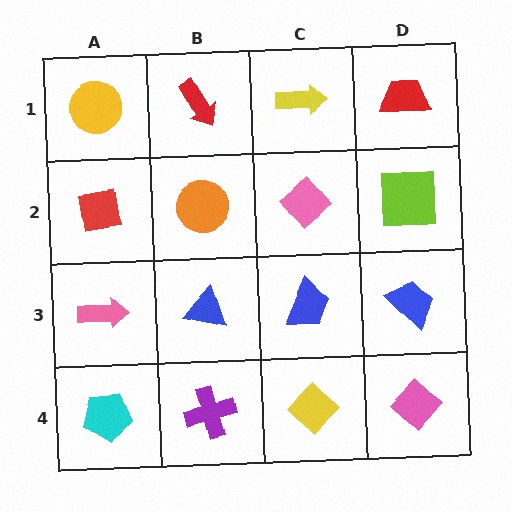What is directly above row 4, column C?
A blue trapezoid.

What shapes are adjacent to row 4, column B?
A blue triangle (row 3, column B), a cyan pentagon (row 4, column A), a yellow diamond (row 4, column C).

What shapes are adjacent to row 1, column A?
A red square (row 2, column A), a red arrow (row 1, column B).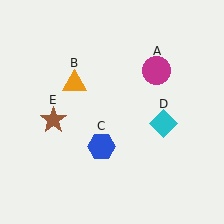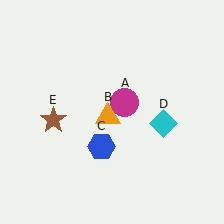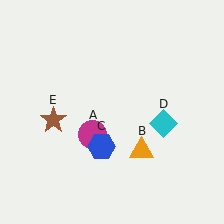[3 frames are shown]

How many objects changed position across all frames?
2 objects changed position: magenta circle (object A), orange triangle (object B).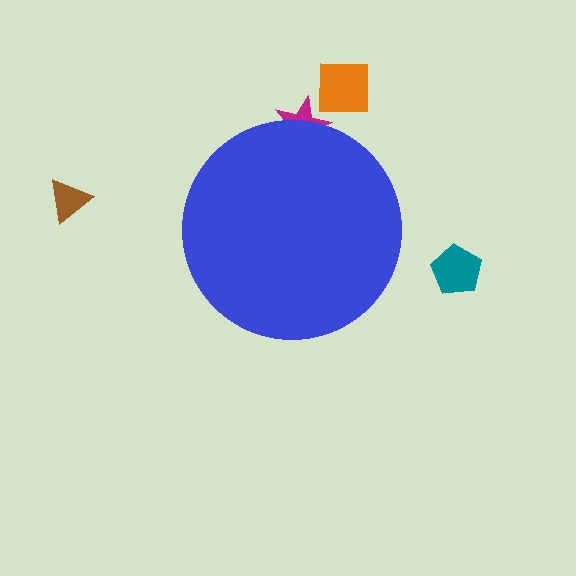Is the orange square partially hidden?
No, the orange square is fully visible.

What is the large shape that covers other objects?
A blue circle.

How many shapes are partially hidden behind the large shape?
1 shape is partially hidden.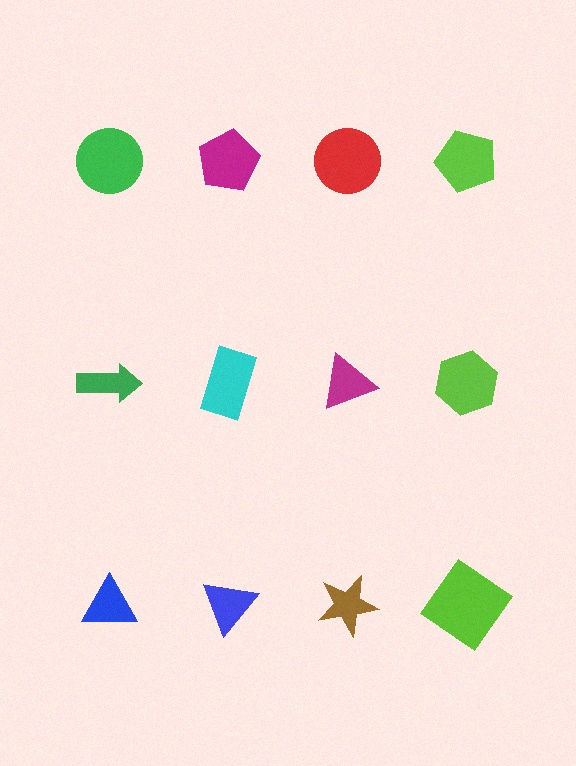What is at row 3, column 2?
A blue triangle.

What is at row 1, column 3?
A red circle.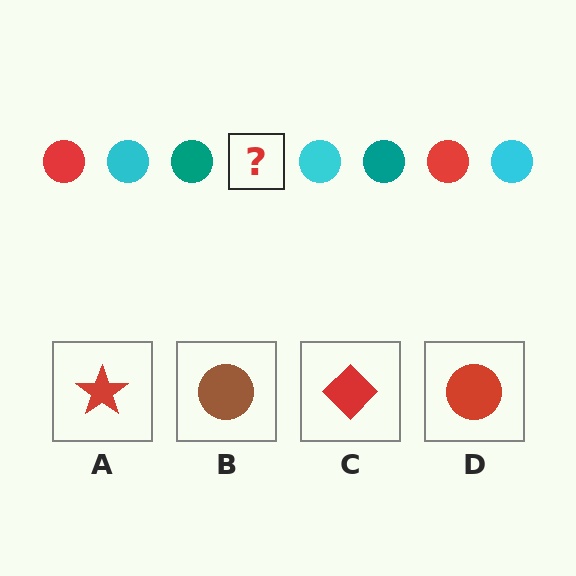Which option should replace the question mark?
Option D.